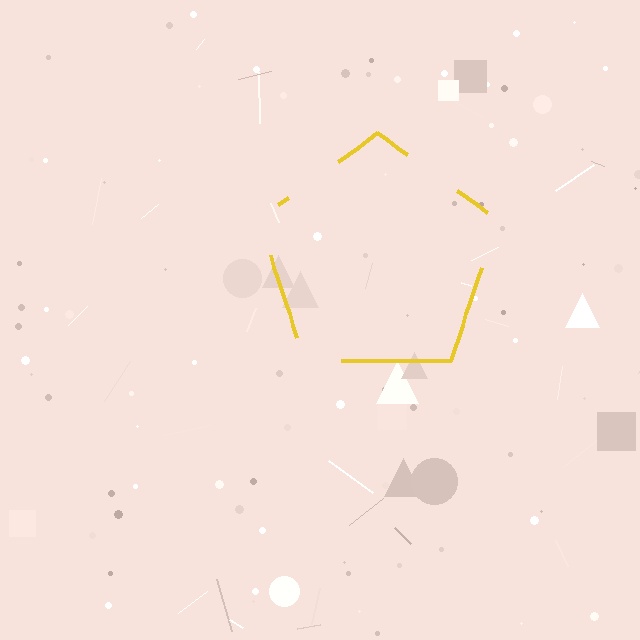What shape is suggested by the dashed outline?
The dashed outline suggests a pentagon.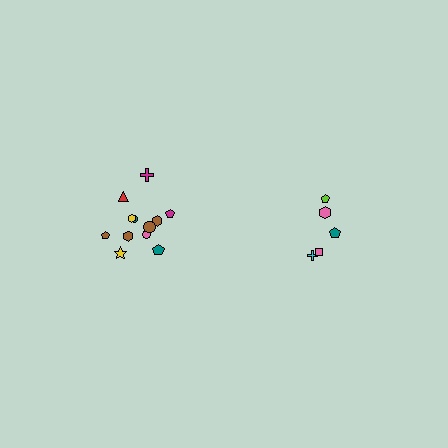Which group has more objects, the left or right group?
The left group.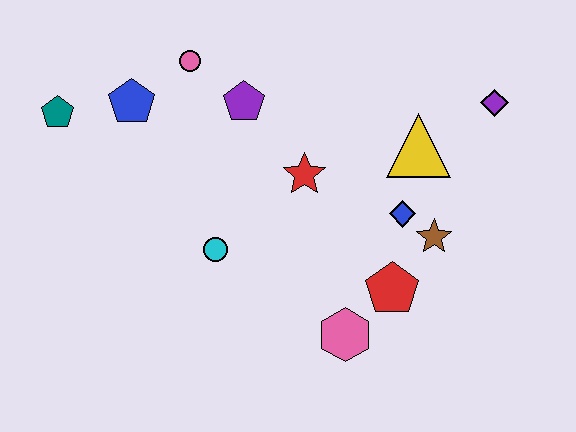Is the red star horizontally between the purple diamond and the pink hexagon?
No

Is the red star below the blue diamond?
No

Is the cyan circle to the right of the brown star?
No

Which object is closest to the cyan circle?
The red star is closest to the cyan circle.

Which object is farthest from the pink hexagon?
The teal pentagon is farthest from the pink hexagon.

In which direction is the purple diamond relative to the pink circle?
The purple diamond is to the right of the pink circle.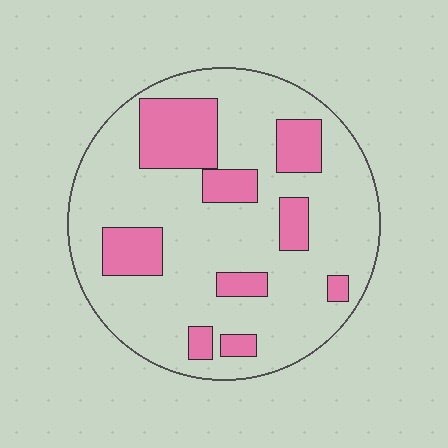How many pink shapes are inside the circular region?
9.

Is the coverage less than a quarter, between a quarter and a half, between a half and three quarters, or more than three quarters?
Less than a quarter.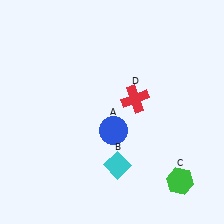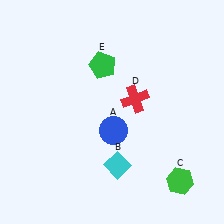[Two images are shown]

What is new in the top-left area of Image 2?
A green pentagon (E) was added in the top-left area of Image 2.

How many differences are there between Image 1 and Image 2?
There is 1 difference between the two images.